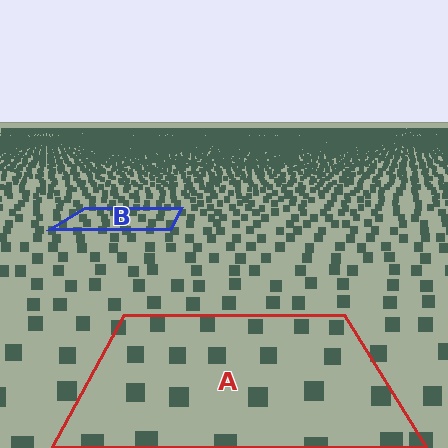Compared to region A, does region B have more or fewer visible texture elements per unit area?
Region B has more texture elements per unit area — they are packed more densely because it is farther away.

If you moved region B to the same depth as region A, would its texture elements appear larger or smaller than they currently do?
They would appear larger. At a closer depth, the same texture elements are projected at a bigger on-screen size.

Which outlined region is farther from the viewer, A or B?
Region B is farther from the viewer — the texture elements inside it appear smaller and more densely packed.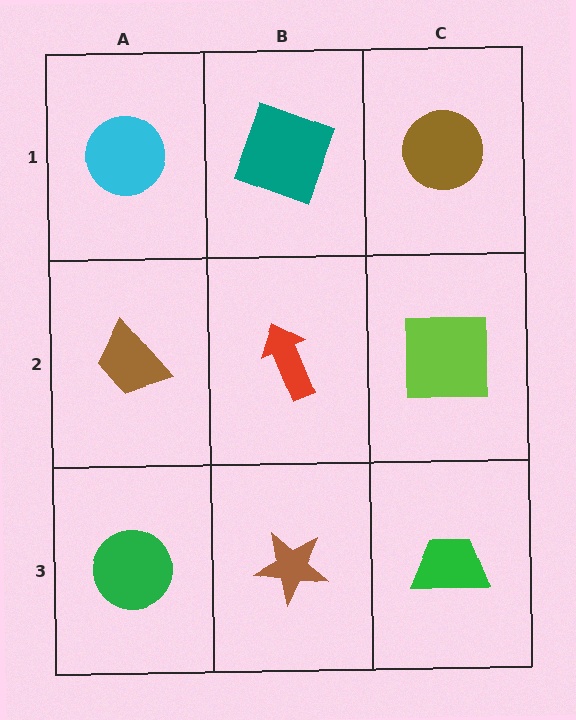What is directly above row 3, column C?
A lime square.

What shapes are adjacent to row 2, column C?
A brown circle (row 1, column C), a green trapezoid (row 3, column C), a red arrow (row 2, column B).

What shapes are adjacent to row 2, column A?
A cyan circle (row 1, column A), a green circle (row 3, column A), a red arrow (row 2, column B).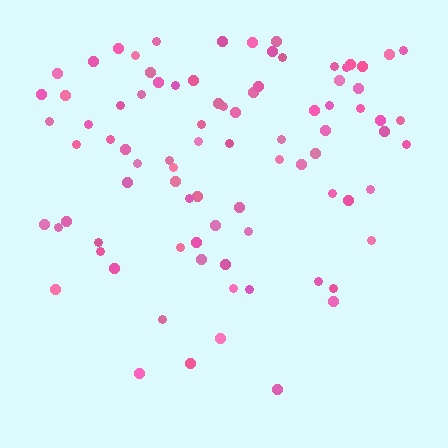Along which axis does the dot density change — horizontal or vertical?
Vertical.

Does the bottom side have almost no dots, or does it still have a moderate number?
Still a moderate number, just noticeably fewer than the top.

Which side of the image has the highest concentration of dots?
The top.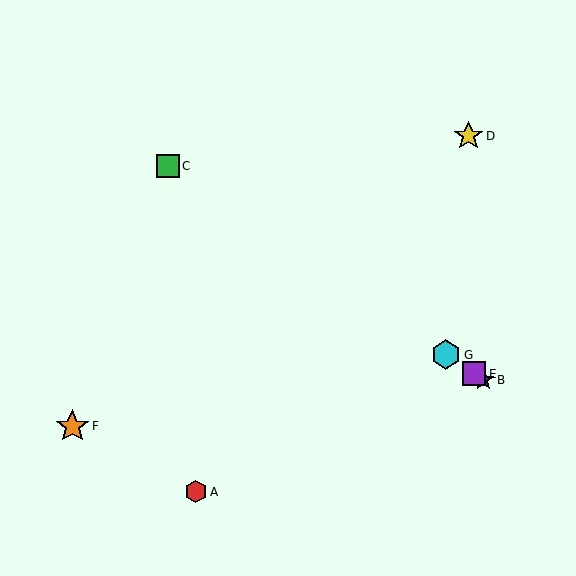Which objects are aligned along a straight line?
Objects B, C, E, G are aligned along a straight line.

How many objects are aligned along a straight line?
4 objects (B, C, E, G) are aligned along a straight line.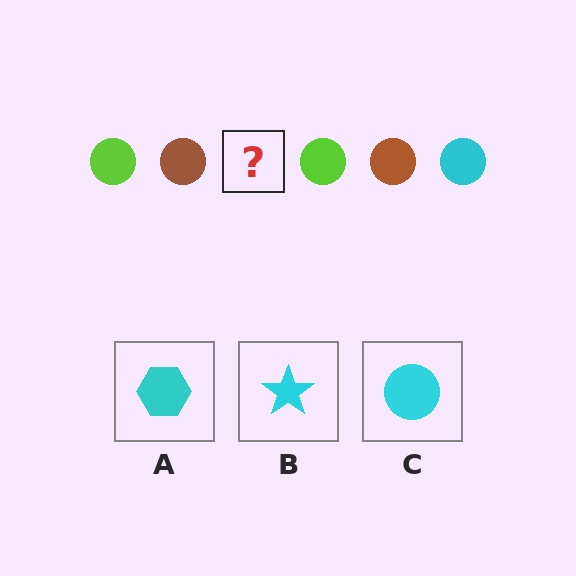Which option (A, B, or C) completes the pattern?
C.